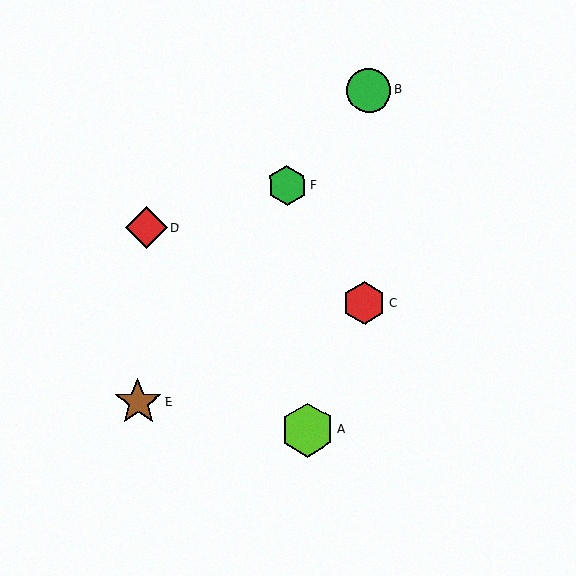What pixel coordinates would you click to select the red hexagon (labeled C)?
Click at (364, 303) to select the red hexagon C.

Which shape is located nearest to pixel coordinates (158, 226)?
The red diamond (labeled D) at (147, 228) is nearest to that location.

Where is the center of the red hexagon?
The center of the red hexagon is at (364, 303).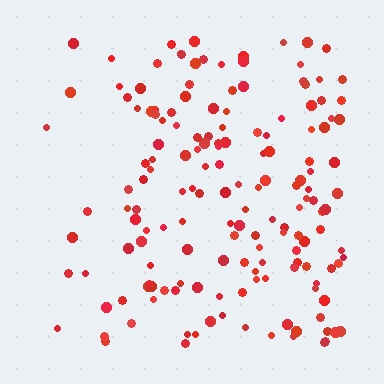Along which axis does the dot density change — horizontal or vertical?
Horizontal.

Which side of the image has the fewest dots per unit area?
The left.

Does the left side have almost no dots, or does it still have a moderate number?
Still a moderate number, just noticeably fewer than the right.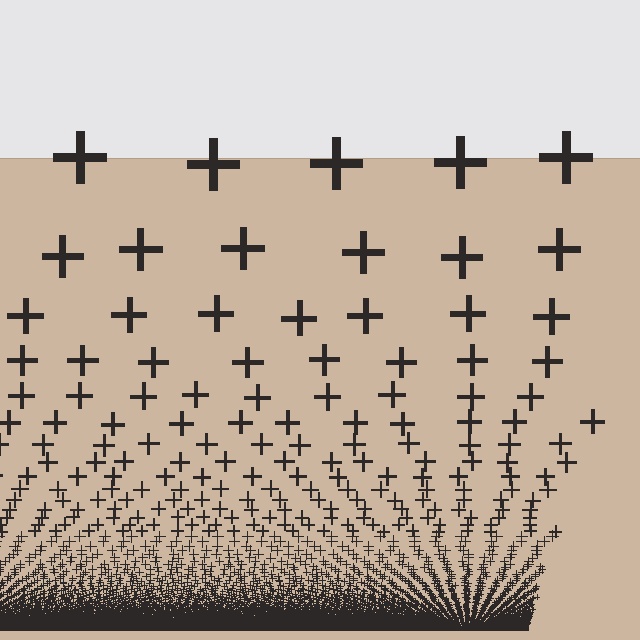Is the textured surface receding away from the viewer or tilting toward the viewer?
The surface appears to tilt toward the viewer. Texture elements get larger and sparser toward the top.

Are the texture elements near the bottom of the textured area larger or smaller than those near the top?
Smaller. The gradient is inverted — elements near the bottom are smaller and denser.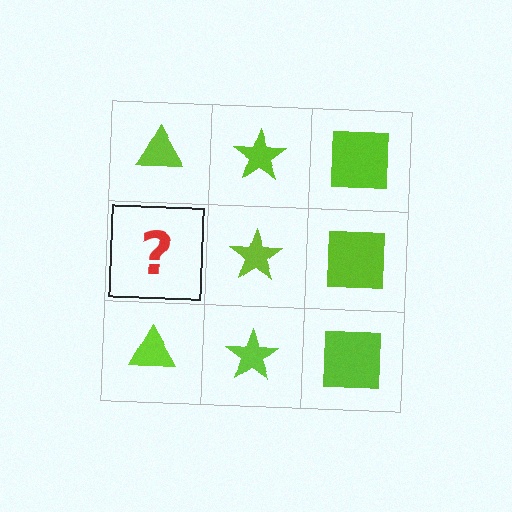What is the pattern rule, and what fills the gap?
The rule is that each column has a consistent shape. The gap should be filled with a lime triangle.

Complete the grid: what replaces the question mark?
The question mark should be replaced with a lime triangle.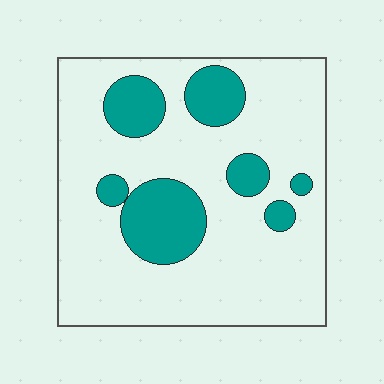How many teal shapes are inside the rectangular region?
7.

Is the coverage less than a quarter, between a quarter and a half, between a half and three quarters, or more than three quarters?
Less than a quarter.